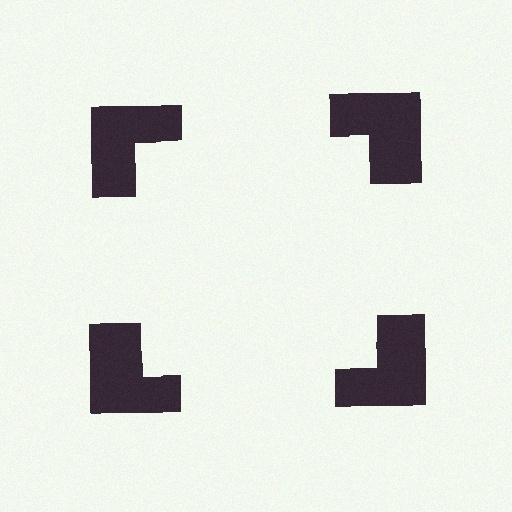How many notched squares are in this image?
There are 4 — one at each vertex of the illusory square.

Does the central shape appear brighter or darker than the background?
It typically appears slightly brighter than the background, even though no actual brightness change is drawn.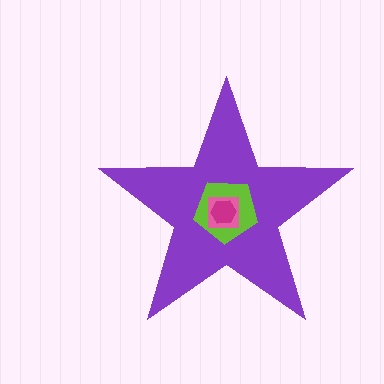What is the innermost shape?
The magenta hexagon.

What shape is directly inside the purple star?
The lime pentagon.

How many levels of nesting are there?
4.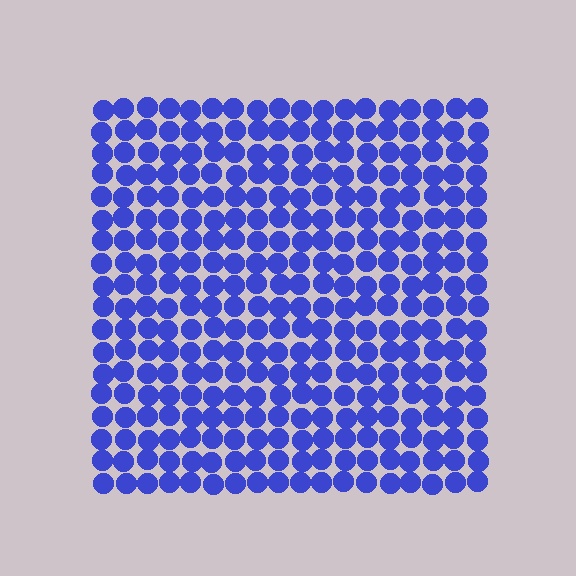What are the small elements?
The small elements are circles.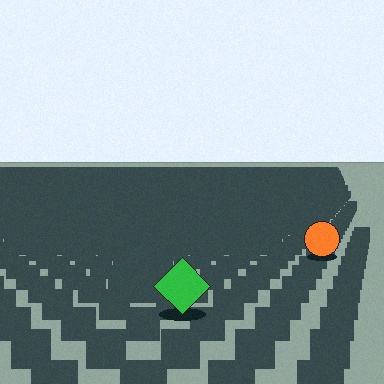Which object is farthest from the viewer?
The orange circle is farthest from the viewer. It appears smaller and the ground texture around it is denser.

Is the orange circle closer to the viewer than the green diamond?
No. The green diamond is closer — you can tell from the texture gradient: the ground texture is coarser near it.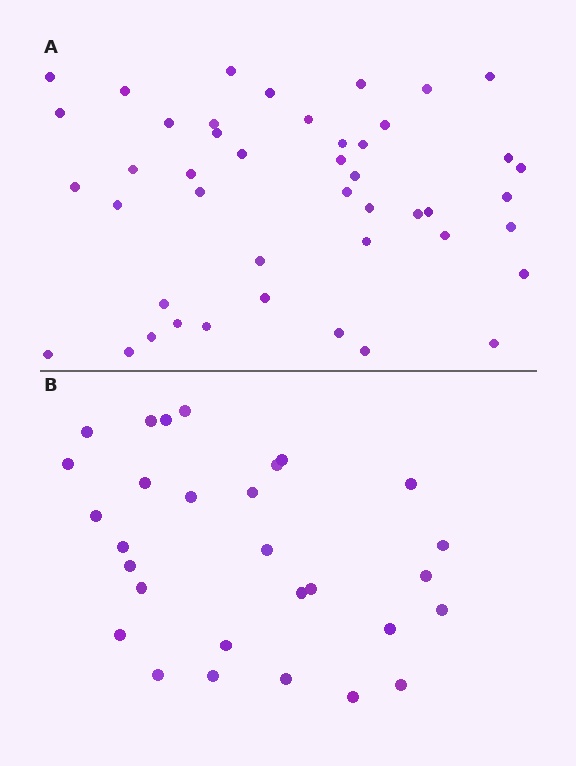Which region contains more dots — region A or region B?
Region A (the top region) has more dots.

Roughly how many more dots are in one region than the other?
Region A has approximately 15 more dots than region B.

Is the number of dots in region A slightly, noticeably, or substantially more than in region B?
Region A has substantially more. The ratio is roughly 1.6 to 1.